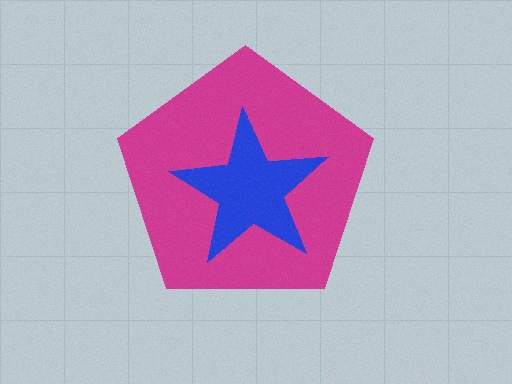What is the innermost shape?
The blue star.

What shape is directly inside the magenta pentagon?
The blue star.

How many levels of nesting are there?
2.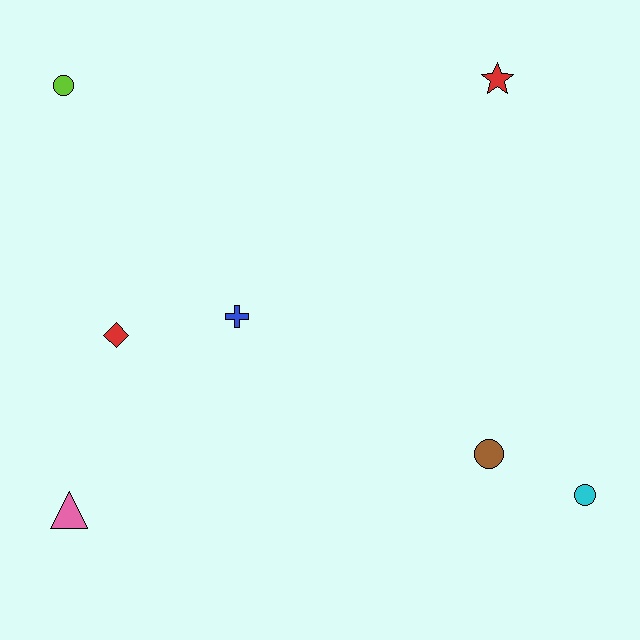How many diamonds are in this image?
There is 1 diamond.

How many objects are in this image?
There are 7 objects.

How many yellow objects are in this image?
There are no yellow objects.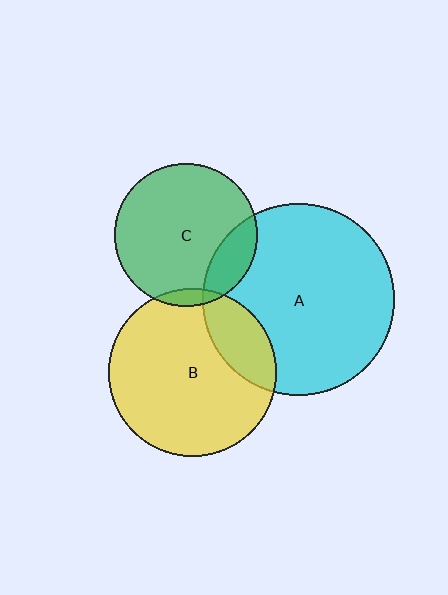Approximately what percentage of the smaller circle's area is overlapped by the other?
Approximately 20%.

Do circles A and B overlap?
Yes.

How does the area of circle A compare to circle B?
Approximately 1.3 times.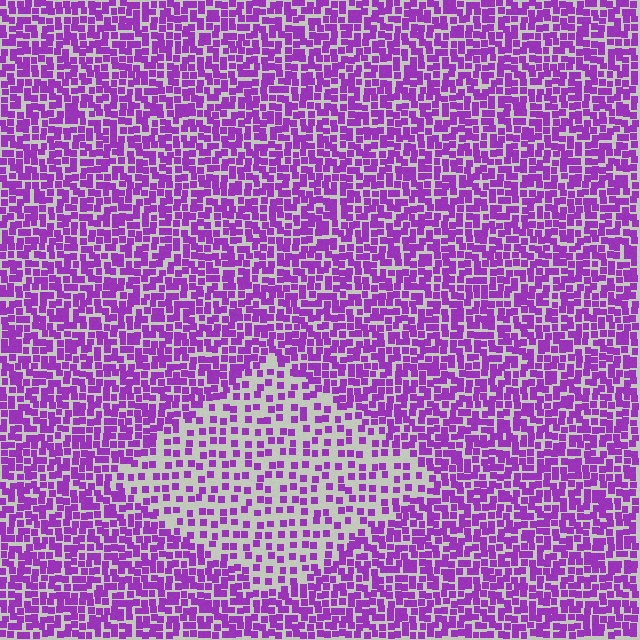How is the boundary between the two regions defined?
The boundary is defined by a change in element density (approximately 2.1x ratio). All elements are the same color, size, and shape.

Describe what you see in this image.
The image contains small purple elements arranged at two different densities. A diamond-shaped region is visible where the elements are less densely packed than the surrounding area.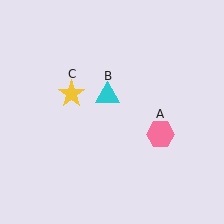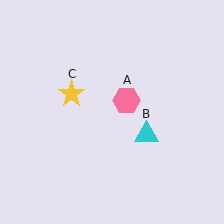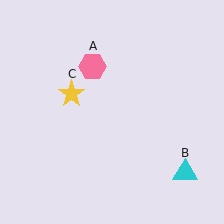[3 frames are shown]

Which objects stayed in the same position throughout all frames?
Yellow star (object C) remained stationary.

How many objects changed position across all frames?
2 objects changed position: pink hexagon (object A), cyan triangle (object B).